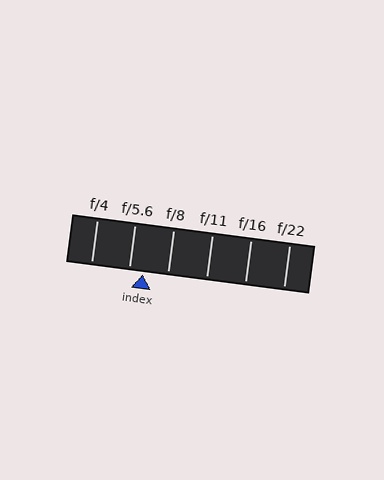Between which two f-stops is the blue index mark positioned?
The index mark is between f/5.6 and f/8.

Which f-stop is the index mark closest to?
The index mark is closest to f/5.6.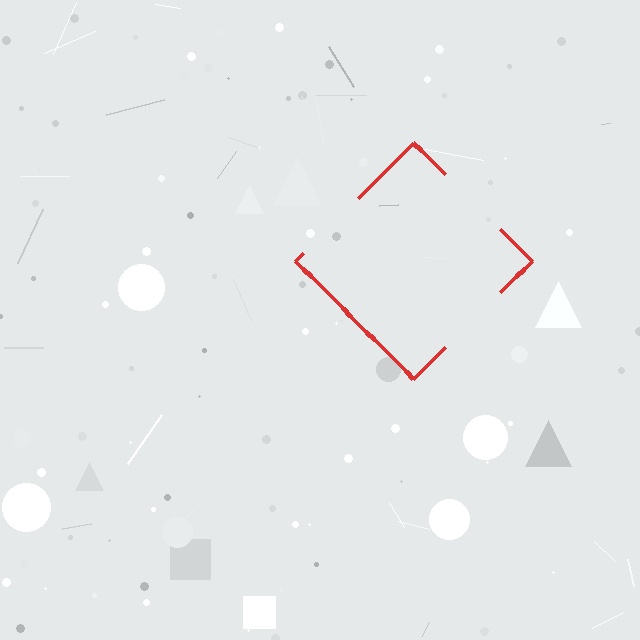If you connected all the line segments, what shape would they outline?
They would outline a diamond.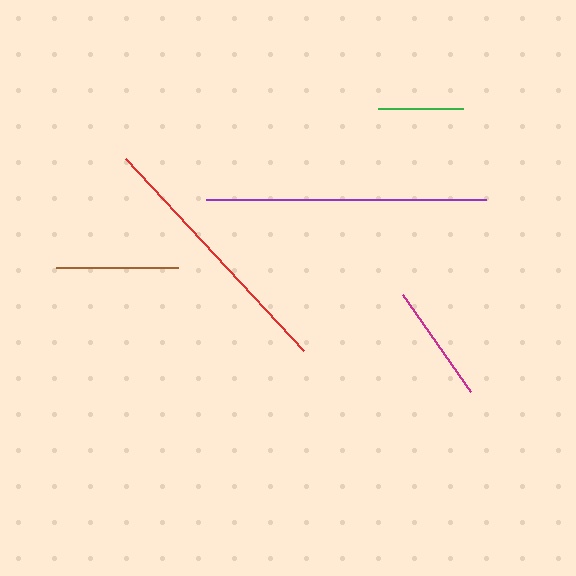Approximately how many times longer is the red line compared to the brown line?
The red line is approximately 2.1 times the length of the brown line.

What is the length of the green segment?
The green segment is approximately 85 pixels long.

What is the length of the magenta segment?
The magenta segment is approximately 118 pixels long.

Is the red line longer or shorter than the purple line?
The purple line is longer than the red line.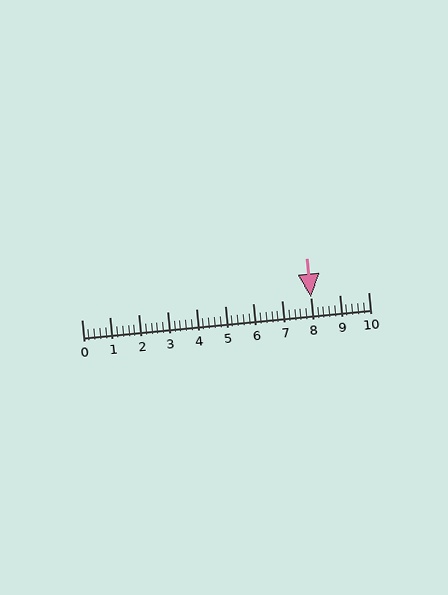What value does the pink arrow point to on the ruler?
The pink arrow points to approximately 8.0.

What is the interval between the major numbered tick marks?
The major tick marks are spaced 1 units apart.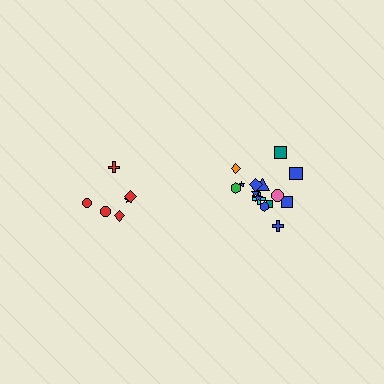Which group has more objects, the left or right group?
The right group.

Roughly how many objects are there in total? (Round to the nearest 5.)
Roughly 20 objects in total.